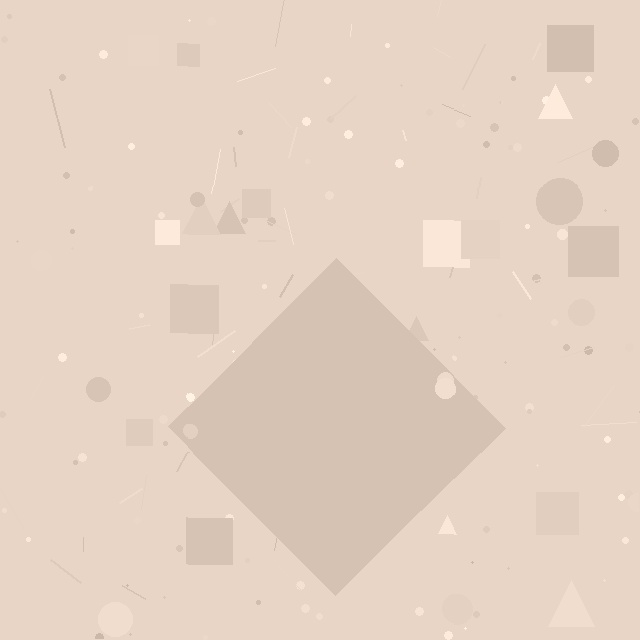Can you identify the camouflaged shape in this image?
The camouflaged shape is a diamond.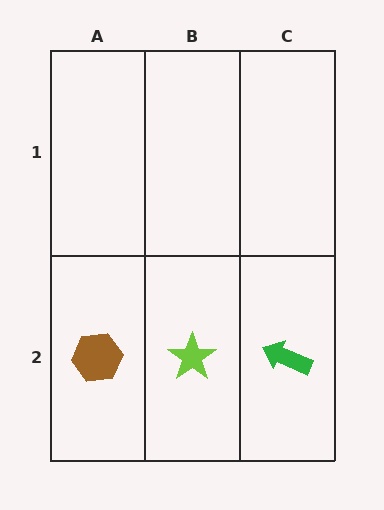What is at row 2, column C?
A green arrow.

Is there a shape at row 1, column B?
No, that cell is empty.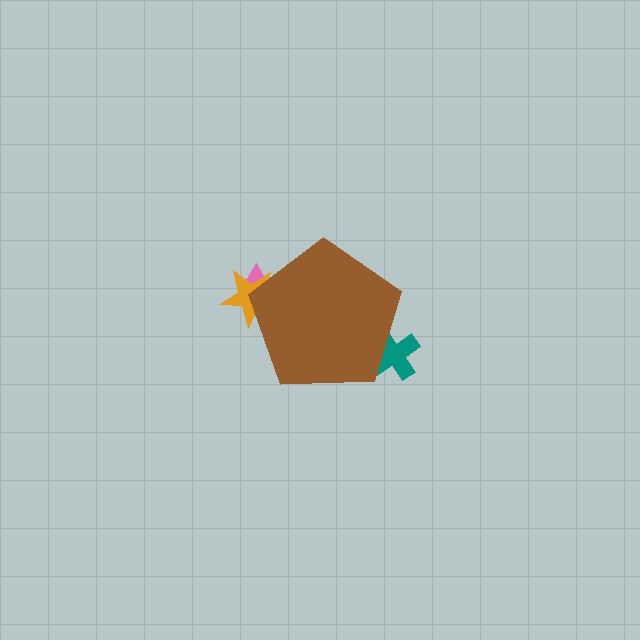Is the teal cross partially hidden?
Yes, the teal cross is partially hidden behind the brown pentagon.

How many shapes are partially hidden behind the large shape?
3 shapes are partially hidden.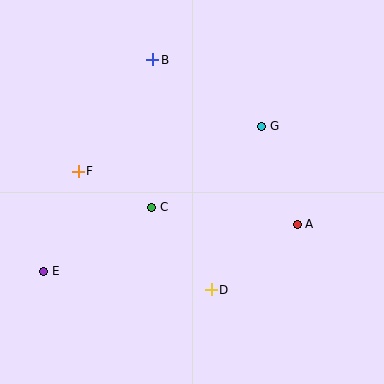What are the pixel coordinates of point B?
Point B is at (153, 60).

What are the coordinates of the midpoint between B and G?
The midpoint between B and G is at (207, 93).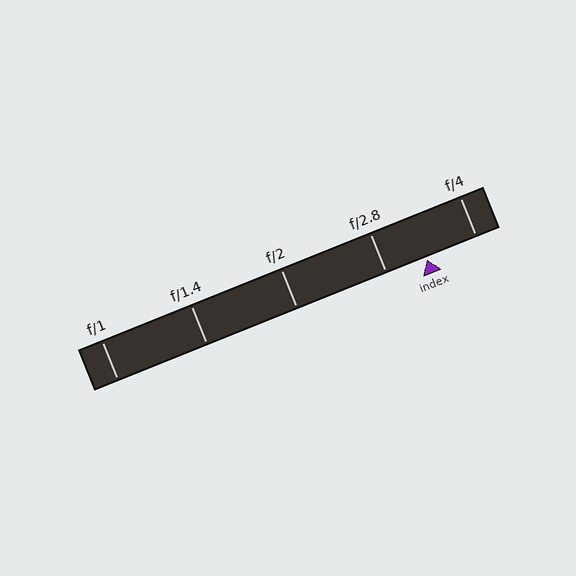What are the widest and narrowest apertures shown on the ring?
The widest aperture shown is f/1 and the narrowest is f/4.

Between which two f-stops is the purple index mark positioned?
The index mark is between f/2.8 and f/4.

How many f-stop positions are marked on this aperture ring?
There are 5 f-stop positions marked.